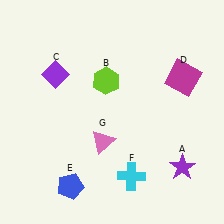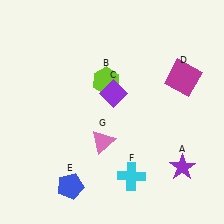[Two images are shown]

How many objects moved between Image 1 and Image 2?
1 object moved between the two images.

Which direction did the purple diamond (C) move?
The purple diamond (C) moved right.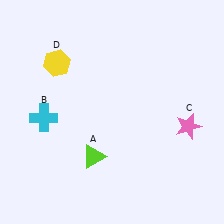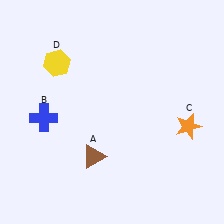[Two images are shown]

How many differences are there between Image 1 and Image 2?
There are 3 differences between the two images.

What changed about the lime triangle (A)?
In Image 1, A is lime. In Image 2, it changed to brown.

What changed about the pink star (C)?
In Image 1, C is pink. In Image 2, it changed to orange.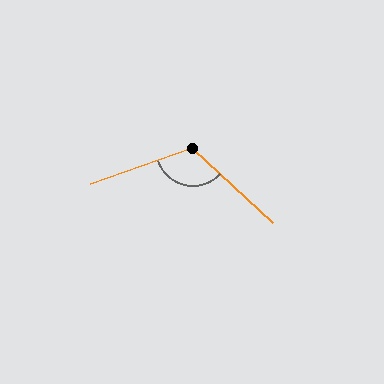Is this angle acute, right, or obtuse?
It is obtuse.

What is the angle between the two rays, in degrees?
Approximately 118 degrees.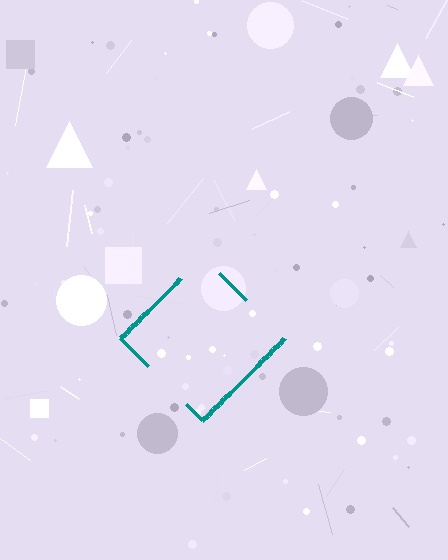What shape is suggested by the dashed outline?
The dashed outline suggests a diamond.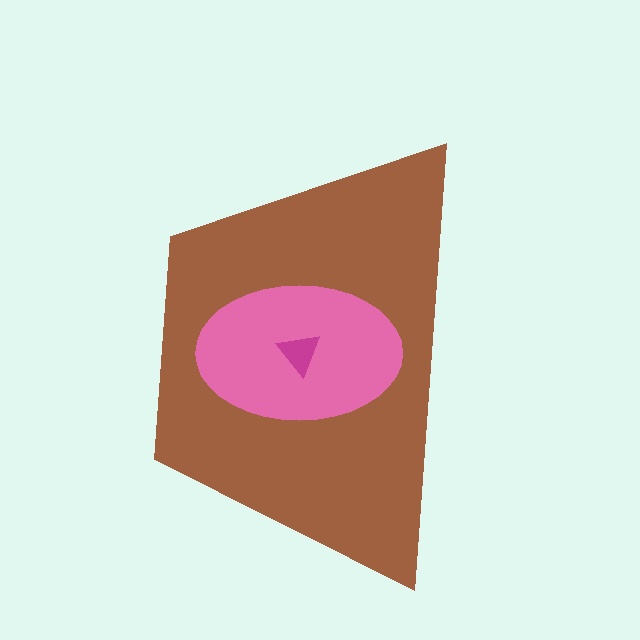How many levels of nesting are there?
3.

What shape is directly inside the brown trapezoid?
The pink ellipse.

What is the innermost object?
The magenta triangle.